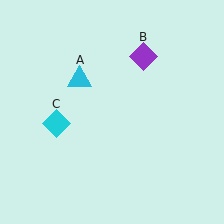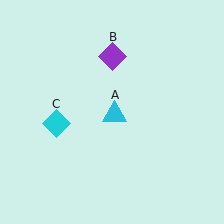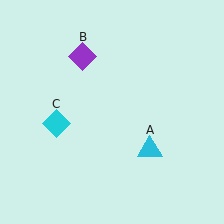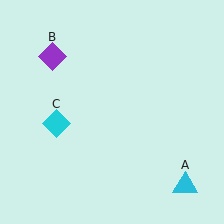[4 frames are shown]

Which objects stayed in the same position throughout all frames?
Cyan diamond (object C) remained stationary.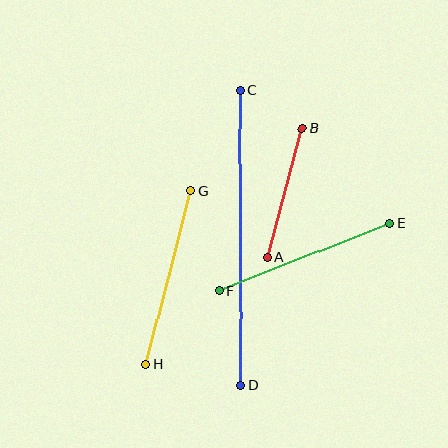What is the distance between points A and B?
The distance is approximately 134 pixels.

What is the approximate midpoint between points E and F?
The midpoint is at approximately (304, 257) pixels.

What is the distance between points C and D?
The distance is approximately 295 pixels.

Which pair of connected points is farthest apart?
Points C and D are farthest apart.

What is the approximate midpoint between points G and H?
The midpoint is at approximately (169, 277) pixels.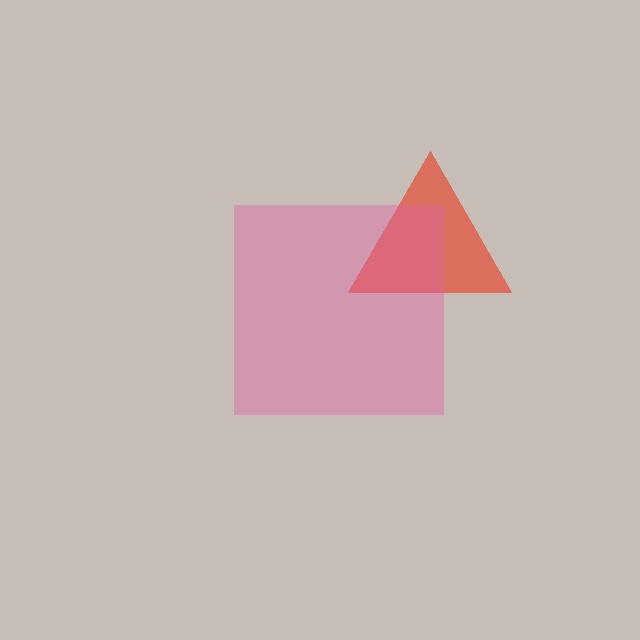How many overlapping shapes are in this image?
There are 2 overlapping shapes in the image.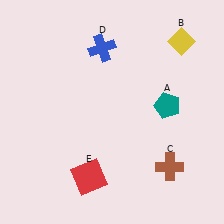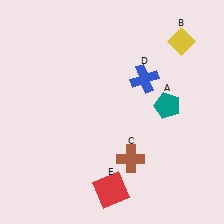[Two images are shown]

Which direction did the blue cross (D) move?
The blue cross (D) moved right.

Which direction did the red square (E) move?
The red square (E) moved right.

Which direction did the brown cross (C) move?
The brown cross (C) moved left.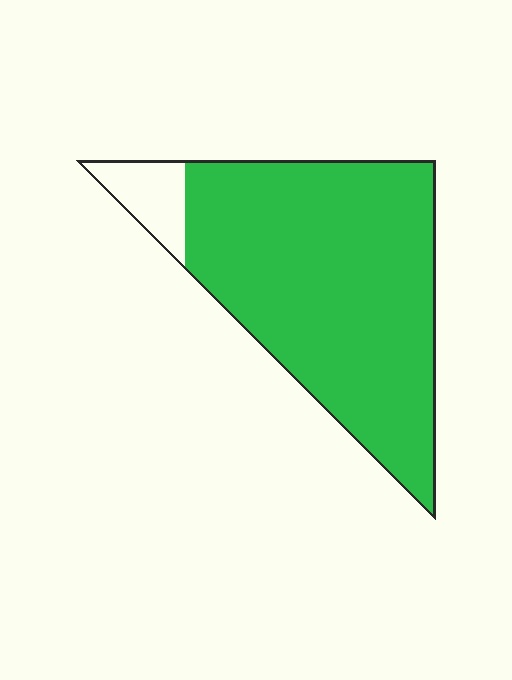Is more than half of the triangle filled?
Yes.